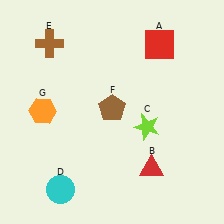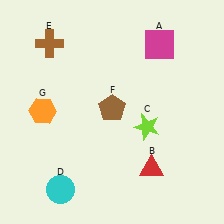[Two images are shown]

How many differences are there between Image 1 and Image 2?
There is 1 difference between the two images.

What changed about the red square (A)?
In Image 1, A is red. In Image 2, it changed to magenta.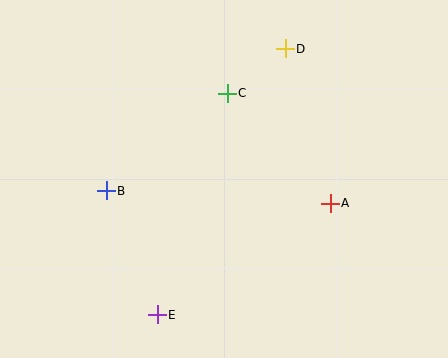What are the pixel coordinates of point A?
Point A is at (330, 203).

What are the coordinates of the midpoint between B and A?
The midpoint between B and A is at (218, 197).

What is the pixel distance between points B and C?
The distance between B and C is 156 pixels.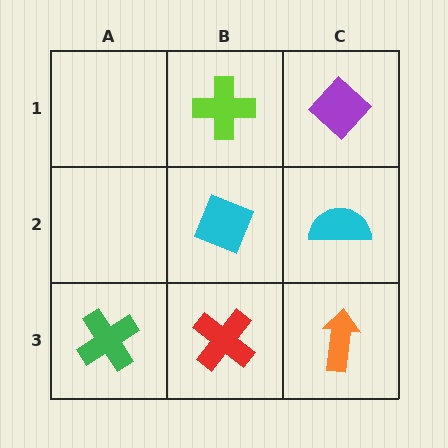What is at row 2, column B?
A cyan diamond.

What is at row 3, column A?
A green cross.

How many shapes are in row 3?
3 shapes.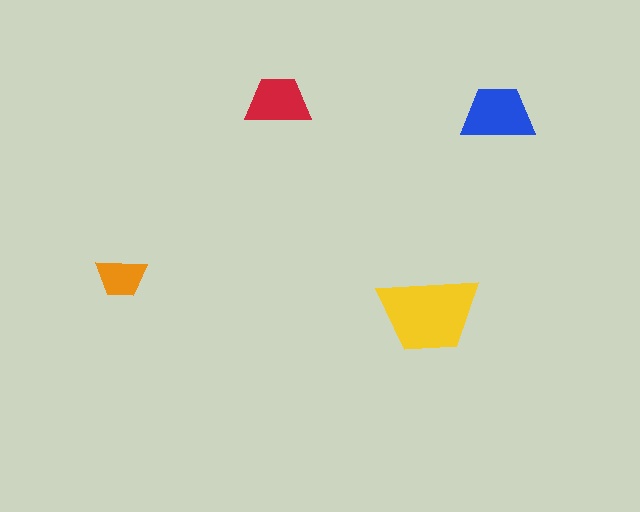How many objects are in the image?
There are 4 objects in the image.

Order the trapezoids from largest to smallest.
the yellow one, the blue one, the red one, the orange one.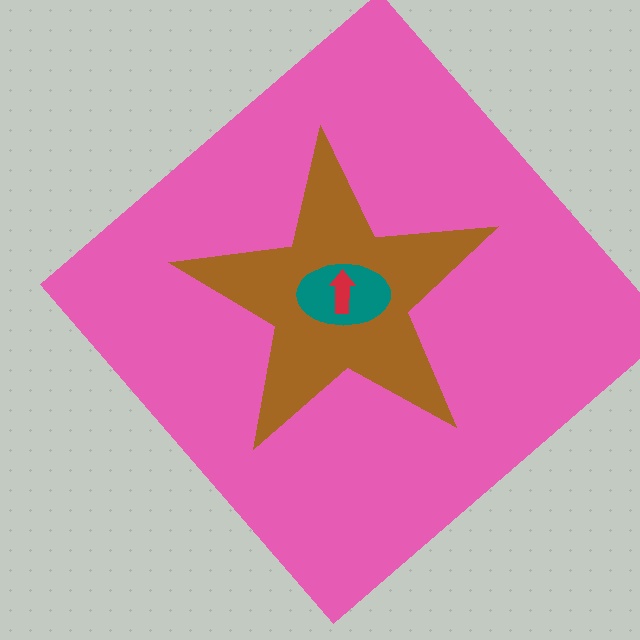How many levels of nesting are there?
4.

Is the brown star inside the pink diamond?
Yes.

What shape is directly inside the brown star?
The teal ellipse.